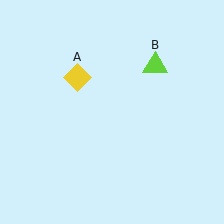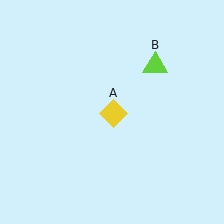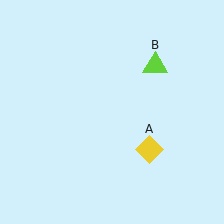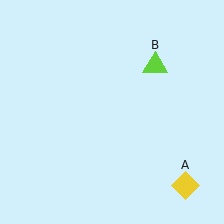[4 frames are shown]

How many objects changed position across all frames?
1 object changed position: yellow diamond (object A).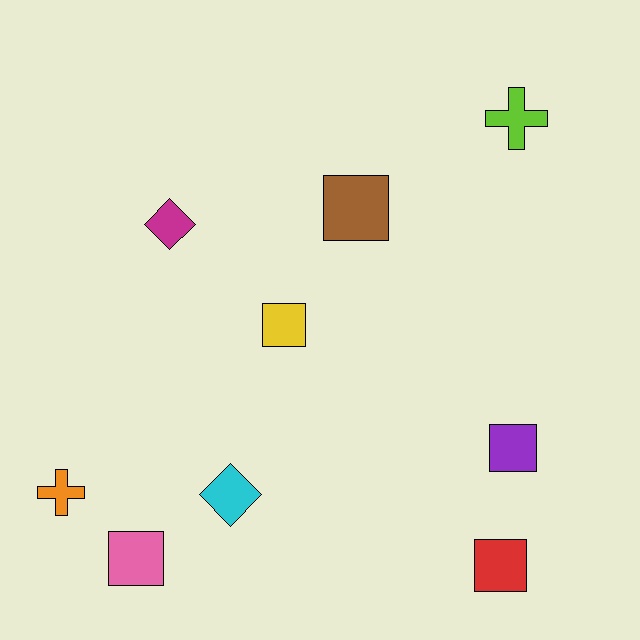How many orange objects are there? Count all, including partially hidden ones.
There is 1 orange object.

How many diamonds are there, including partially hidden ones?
There are 2 diamonds.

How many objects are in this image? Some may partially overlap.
There are 9 objects.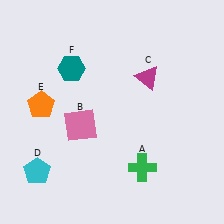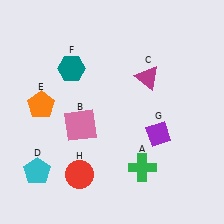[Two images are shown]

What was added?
A purple diamond (G), a red circle (H) were added in Image 2.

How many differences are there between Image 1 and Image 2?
There are 2 differences between the two images.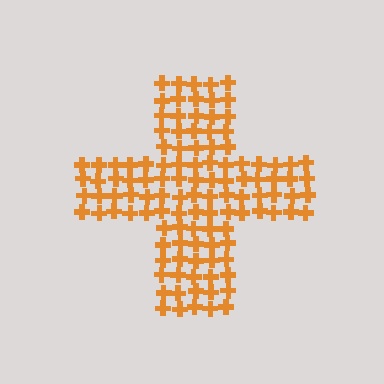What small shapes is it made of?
It is made of small crosses.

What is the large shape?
The large shape is a cross.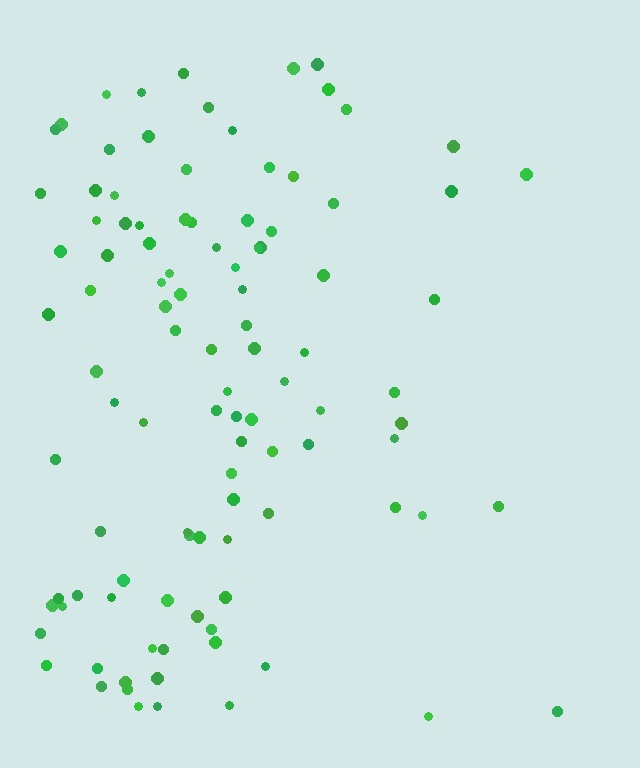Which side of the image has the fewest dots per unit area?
The right.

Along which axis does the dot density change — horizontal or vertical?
Horizontal.